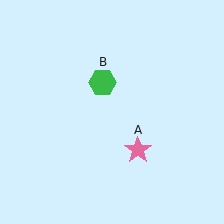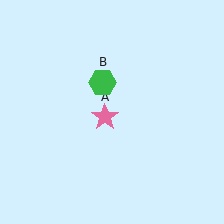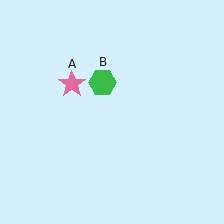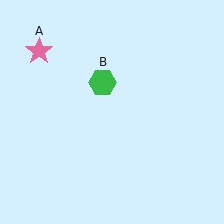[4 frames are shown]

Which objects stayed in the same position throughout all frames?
Green hexagon (object B) remained stationary.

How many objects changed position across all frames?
1 object changed position: pink star (object A).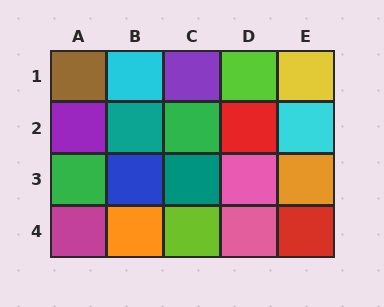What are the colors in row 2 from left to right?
Purple, teal, green, red, cyan.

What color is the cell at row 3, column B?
Blue.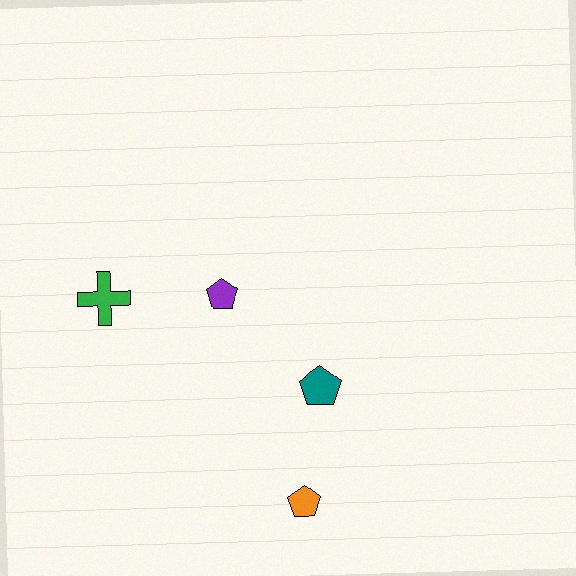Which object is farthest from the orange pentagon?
The green cross is farthest from the orange pentagon.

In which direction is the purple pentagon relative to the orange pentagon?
The purple pentagon is above the orange pentagon.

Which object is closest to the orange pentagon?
The teal pentagon is closest to the orange pentagon.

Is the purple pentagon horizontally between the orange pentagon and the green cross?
Yes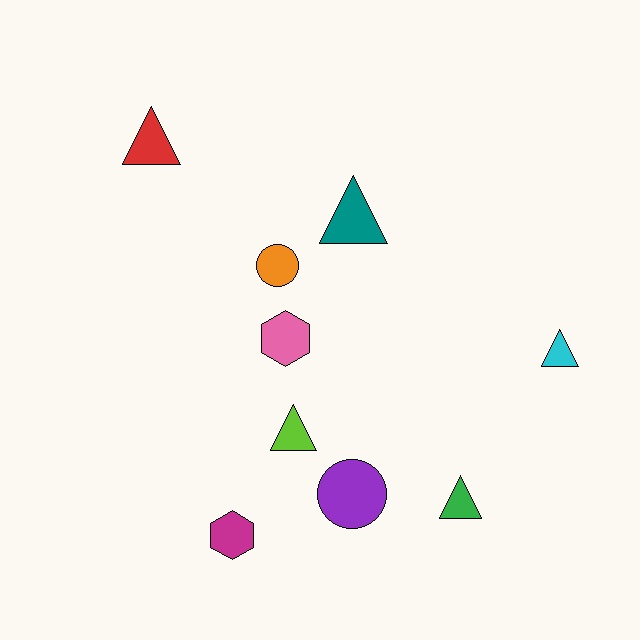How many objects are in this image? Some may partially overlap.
There are 9 objects.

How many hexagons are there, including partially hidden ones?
There are 2 hexagons.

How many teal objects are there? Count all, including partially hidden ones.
There is 1 teal object.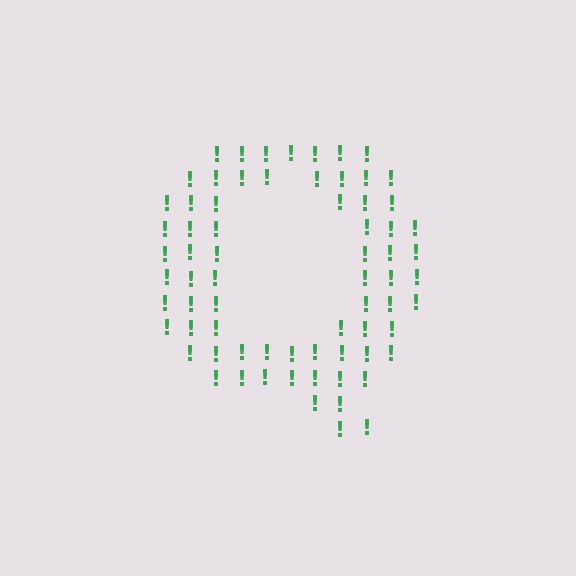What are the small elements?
The small elements are exclamation marks.